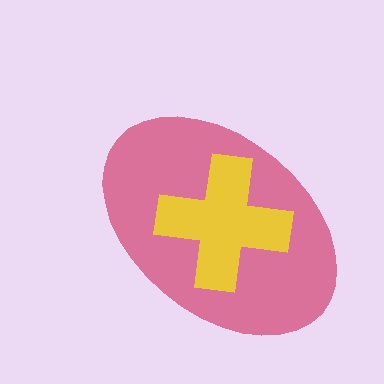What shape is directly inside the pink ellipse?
The yellow cross.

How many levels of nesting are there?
2.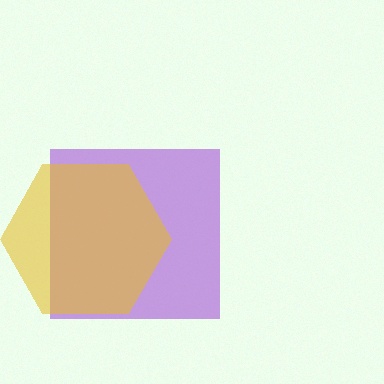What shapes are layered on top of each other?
The layered shapes are: a purple square, a yellow hexagon.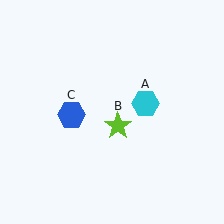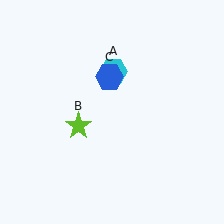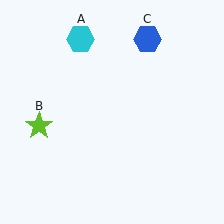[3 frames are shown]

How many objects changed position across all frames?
3 objects changed position: cyan hexagon (object A), lime star (object B), blue hexagon (object C).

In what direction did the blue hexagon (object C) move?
The blue hexagon (object C) moved up and to the right.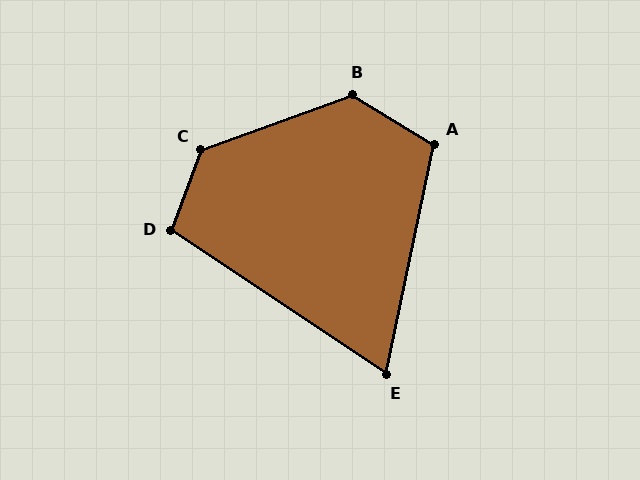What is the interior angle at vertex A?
Approximately 109 degrees (obtuse).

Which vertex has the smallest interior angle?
E, at approximately 68 degrees.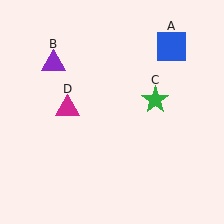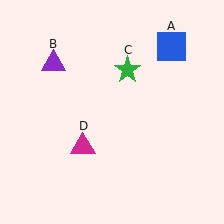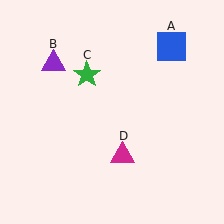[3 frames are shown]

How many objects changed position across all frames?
2 objects changed position: green star (object C), magenta triangle (object D).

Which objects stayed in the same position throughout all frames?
Blue square (object A) and purple triangle (object B) remained stationary.